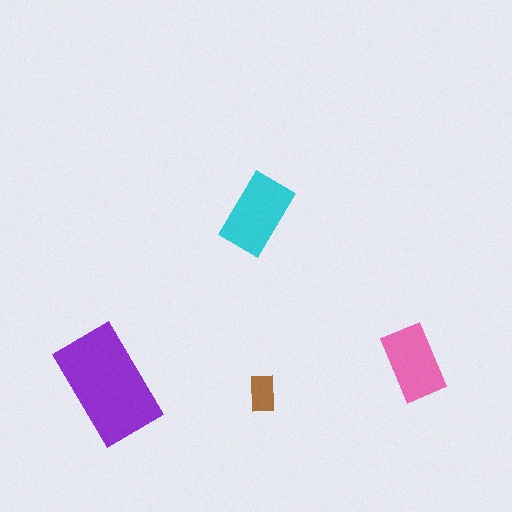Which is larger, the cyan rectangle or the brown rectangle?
The cyan one.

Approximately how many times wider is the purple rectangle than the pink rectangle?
About 1.5 times wider.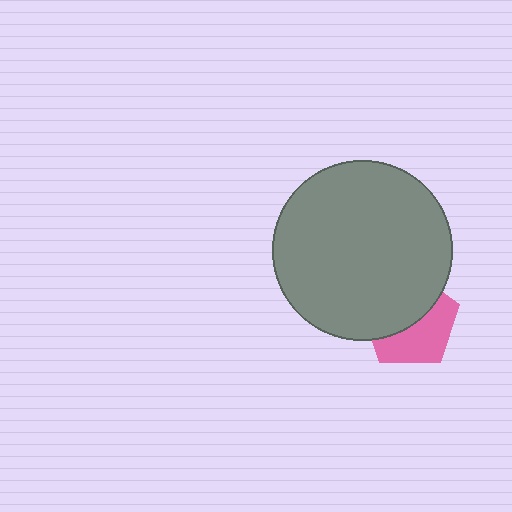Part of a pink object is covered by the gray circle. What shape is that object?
It is a pentagon.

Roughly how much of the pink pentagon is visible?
About half of it is visible (roughly 49%).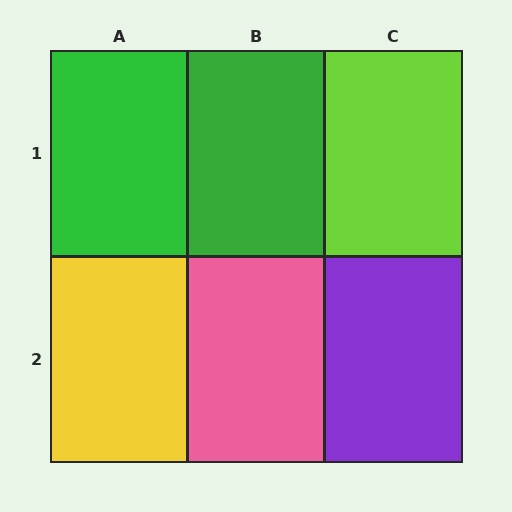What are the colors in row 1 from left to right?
Green, green, lime.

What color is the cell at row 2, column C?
Purple.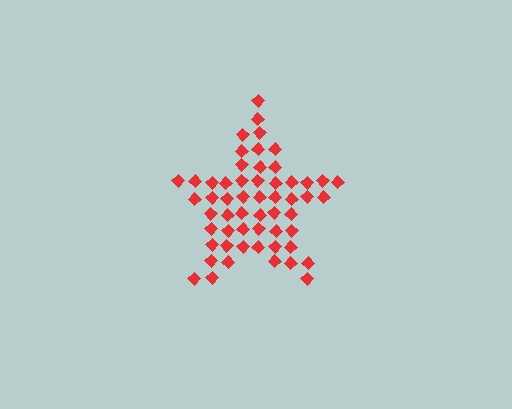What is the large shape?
The large shape is a star.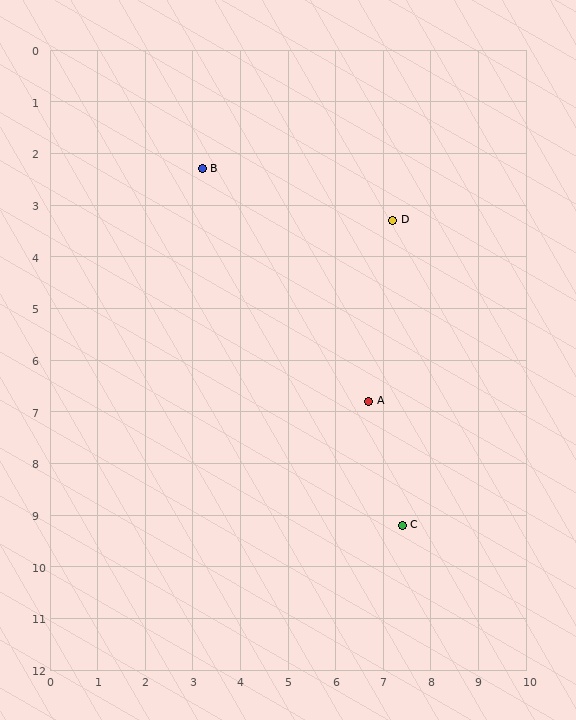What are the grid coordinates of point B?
Point B is at approximately (3.2, 2.3).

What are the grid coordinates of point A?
Point A is at approximately (6.7, 6.8).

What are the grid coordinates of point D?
Point D is at approximately (7.2, 3.3).